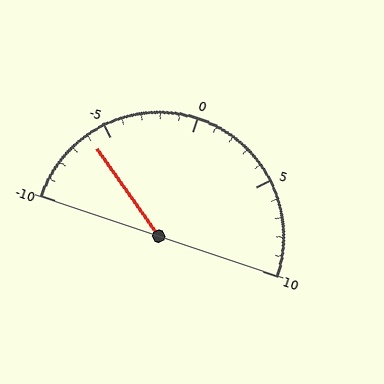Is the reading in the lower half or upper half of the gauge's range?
The reading is in the lower half of the range (-10 to 10).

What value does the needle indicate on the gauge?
The needle indicates approximately -6.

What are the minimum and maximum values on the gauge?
The gauge ranges from -10 to 10.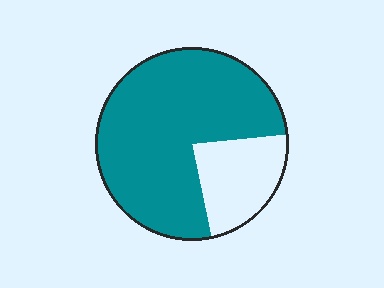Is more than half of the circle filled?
Yes.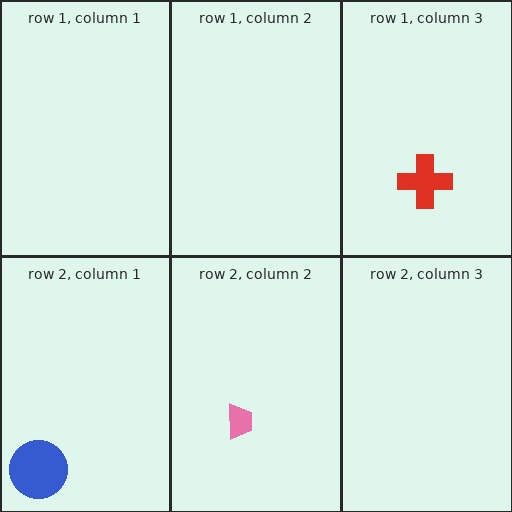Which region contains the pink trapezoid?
The row 2, column 2 region.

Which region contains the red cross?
The row 1, column 3 region.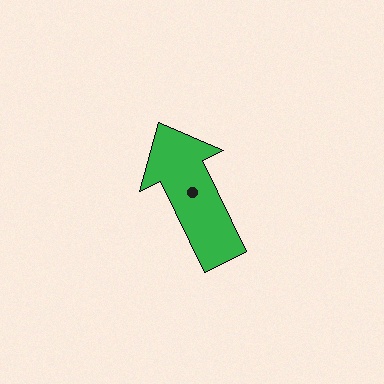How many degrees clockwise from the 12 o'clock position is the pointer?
Approximately 334 degrees.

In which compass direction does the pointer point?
Northwest.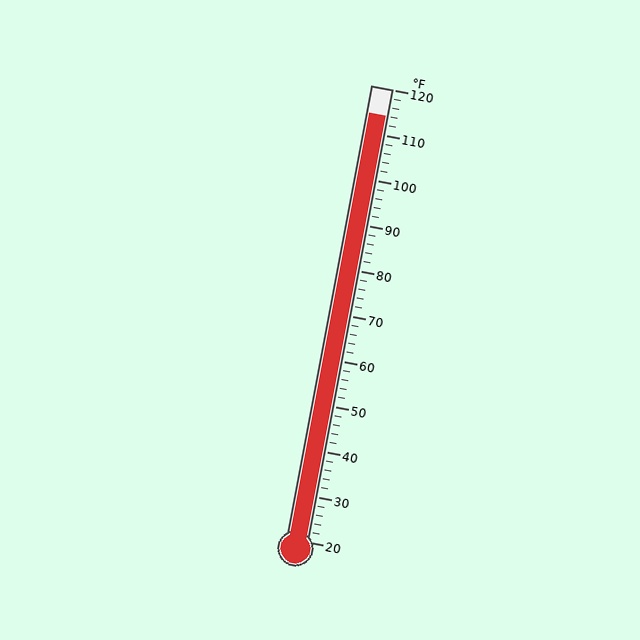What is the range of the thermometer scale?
The thermometer scale ranges from 20°F to 120°F.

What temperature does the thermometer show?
The thermometer shows approximately 114°F.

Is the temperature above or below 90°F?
The temperature is above 90°F.